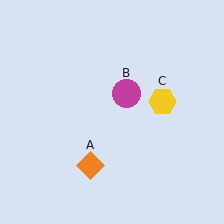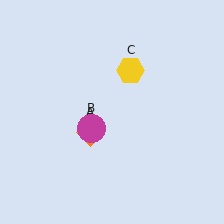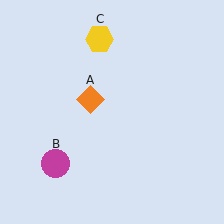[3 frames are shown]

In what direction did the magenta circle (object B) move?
The magenta circle (object B) moved down and to the left.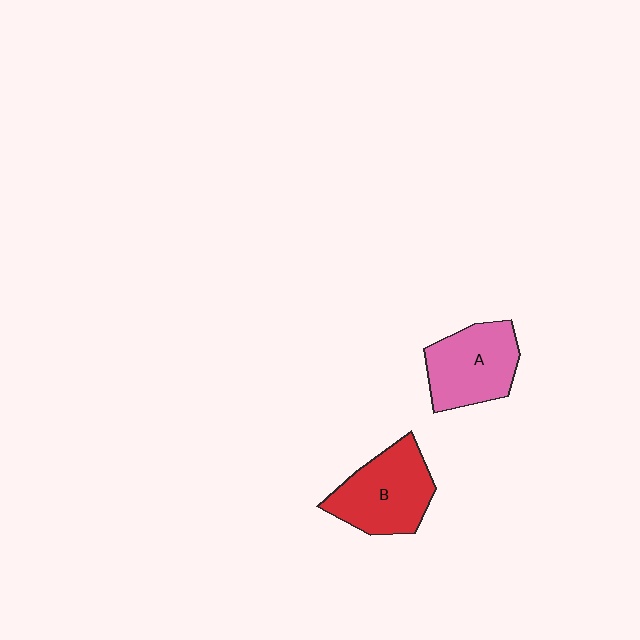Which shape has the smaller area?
Shape A (pink).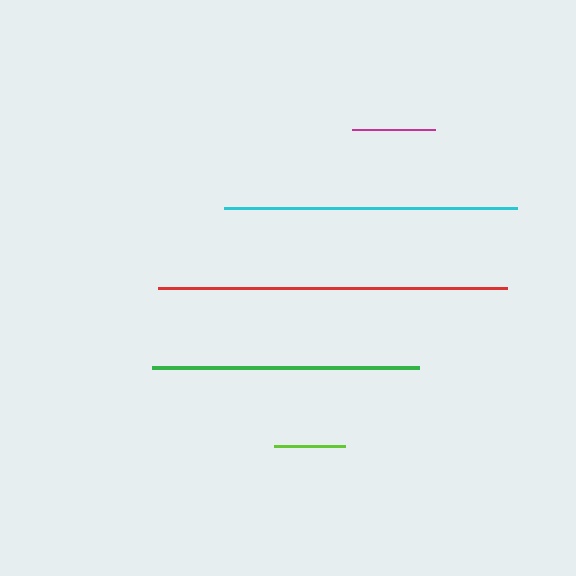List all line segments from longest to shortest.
From longest to shortest: red, cyan, green, magenta, lime.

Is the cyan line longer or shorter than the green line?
The cyan line is longer than the green line.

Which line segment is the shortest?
The lime line is the shortest at approximately 71 pixels.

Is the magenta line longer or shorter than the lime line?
The magenta line is longer than the lime line.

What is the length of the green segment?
The green segment is approximately 268 pixels long.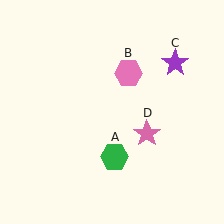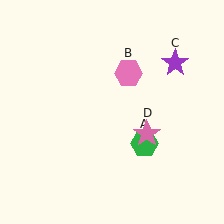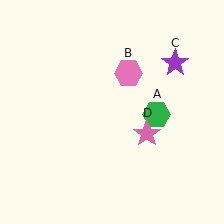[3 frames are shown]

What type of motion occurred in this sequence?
The green hexagon (object A) rotated counterclockwise around the center of the scene.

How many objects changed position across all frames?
1 object changed position: green hexagon (object A).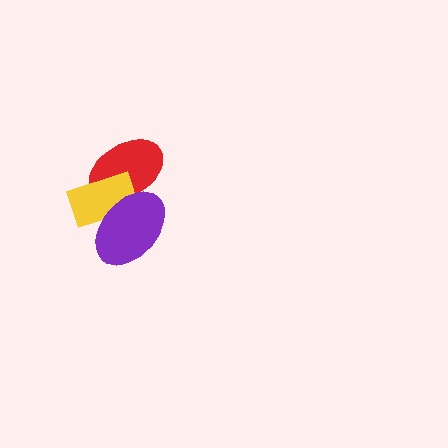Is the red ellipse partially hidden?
Yes, it is partially covered by another shape.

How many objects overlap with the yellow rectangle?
2 objects overlap with the yellow rectangle.